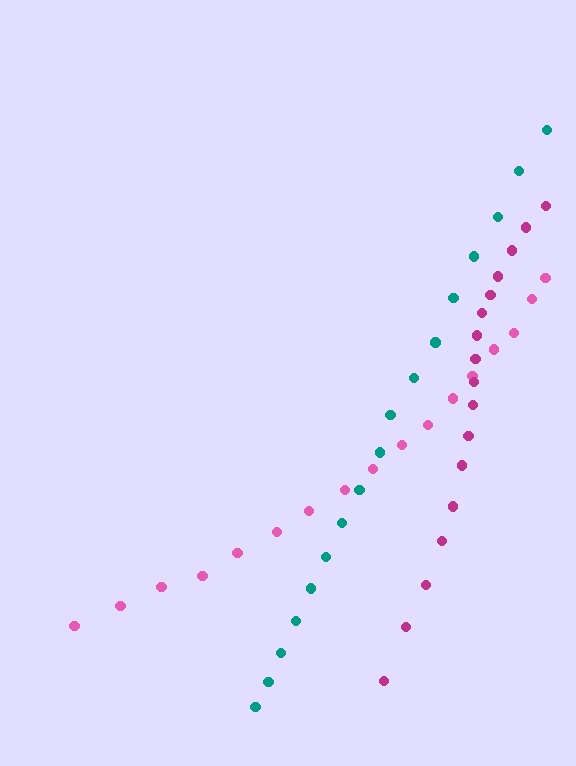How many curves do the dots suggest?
There are 3 distinct paths.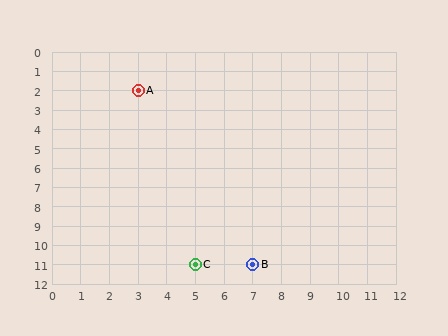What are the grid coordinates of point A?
Point A is at grid coordinates (3, 2).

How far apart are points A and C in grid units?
Points A and C are 2 columns and 9 rows apart (about 9.2 grid units diagonally).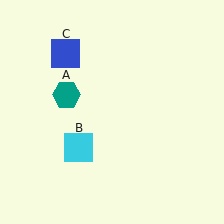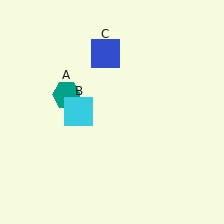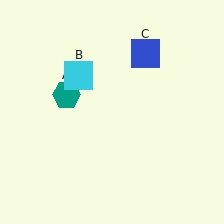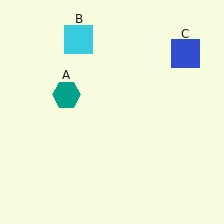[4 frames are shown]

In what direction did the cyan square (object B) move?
The cyan square (object B) moved up.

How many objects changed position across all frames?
2 objects changed position: cyan square (object B), blue square (object C).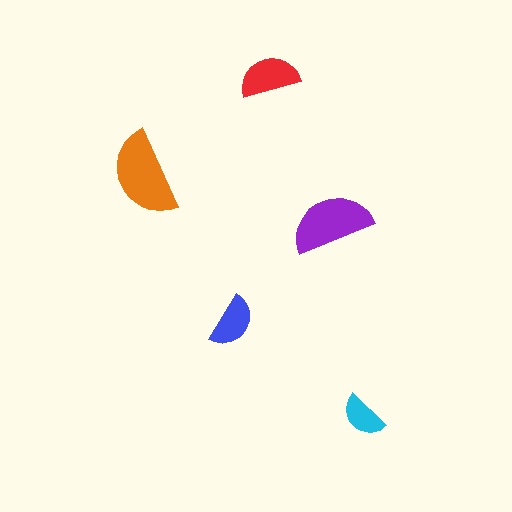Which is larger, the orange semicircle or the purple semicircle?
The orange one.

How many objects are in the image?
There are 5 objects in the image.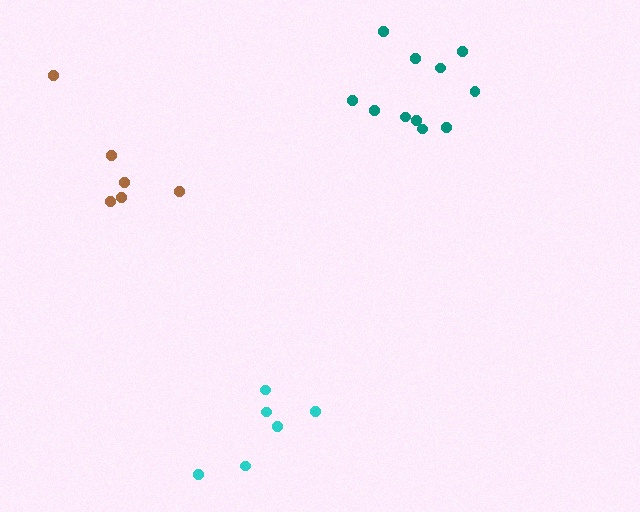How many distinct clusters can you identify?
There are 3 distinct clusters.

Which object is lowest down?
The cyan cluster is bottommost.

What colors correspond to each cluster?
The clusters are colored: brown, teal, cyan.